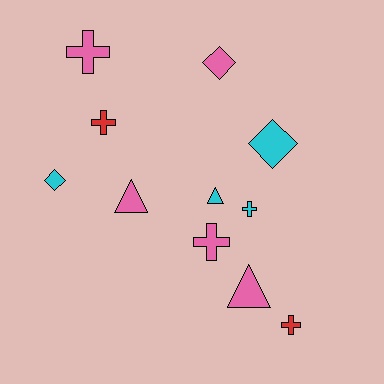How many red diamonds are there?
There are no red diamonds.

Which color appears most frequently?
Pink, with 5 objects.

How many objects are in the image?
There are 11 objects.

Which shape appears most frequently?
Cross, with 5 objects.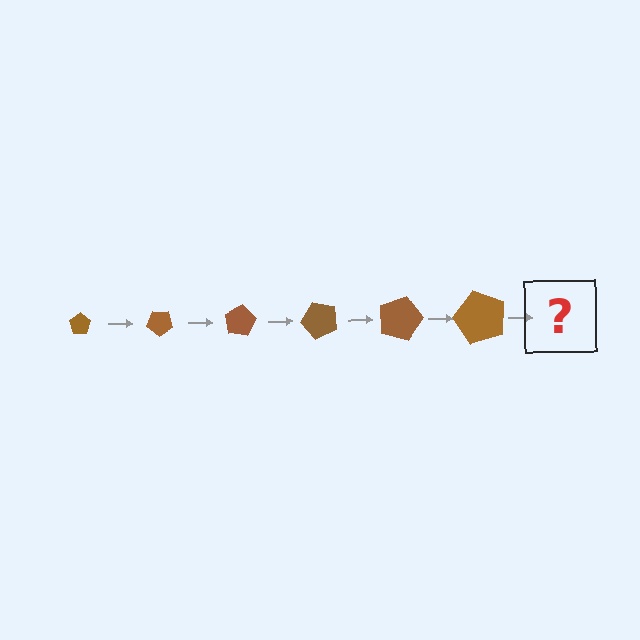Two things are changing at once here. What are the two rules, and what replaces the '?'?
The two rules are that the pentagon grows larger each step and it rotates 40 degrees each step. The '?' should be a pentagon, larger than the previous one and rotated 240 degrees from the start.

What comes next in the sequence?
The next element should be a pentagon, larger than the previous one and rotated 240 degrees from the start.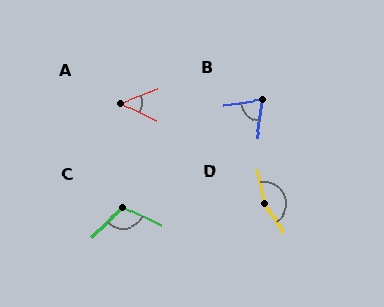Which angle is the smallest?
A, at approximately 46 degrees.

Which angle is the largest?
D, at approximately 159 degrees.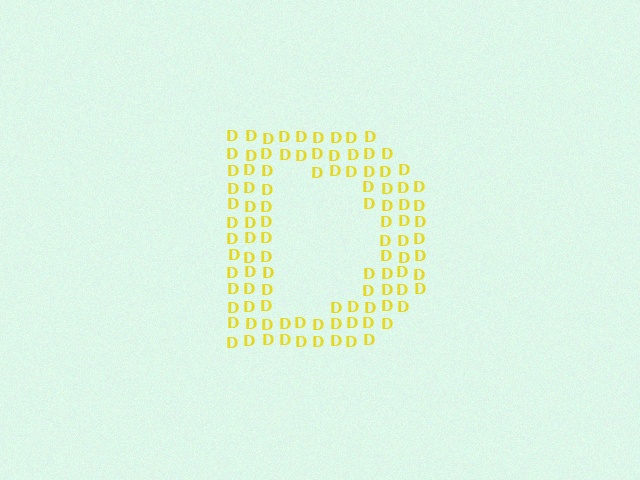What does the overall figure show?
The overall figure shows the letter D.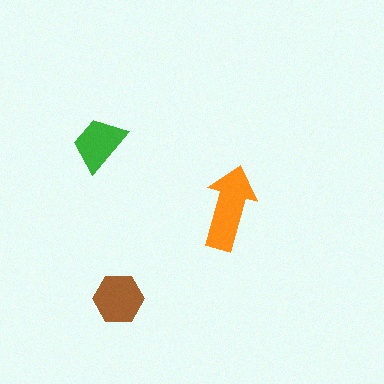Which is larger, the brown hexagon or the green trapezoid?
The brown hexagon.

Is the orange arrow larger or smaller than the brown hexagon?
Larger.